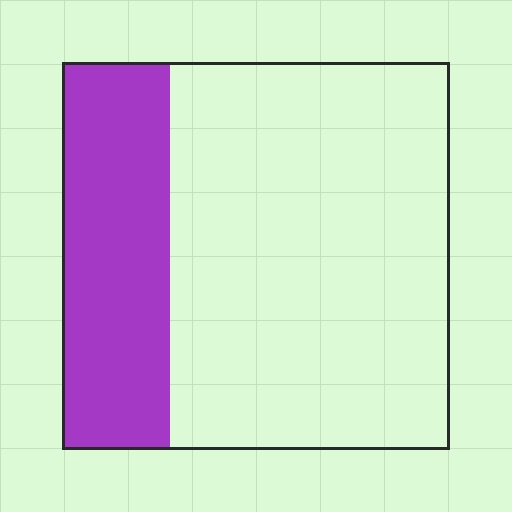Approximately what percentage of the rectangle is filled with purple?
Approximately 30%.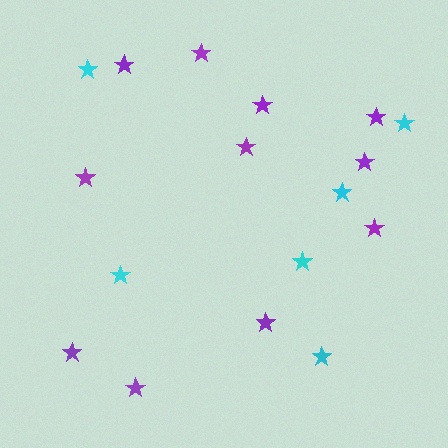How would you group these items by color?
There are 2 groups: one group of purple stars (11) and one group of cyan stars (6).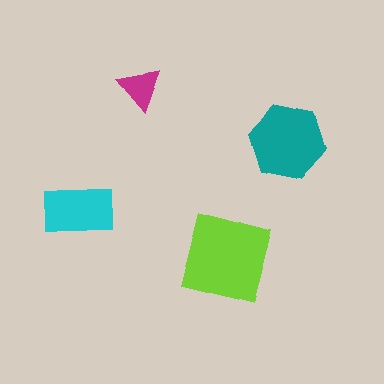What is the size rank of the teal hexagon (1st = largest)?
2nd.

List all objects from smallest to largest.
The magenta triangle, the cyan rectangle, the teal hexagon, the lime square.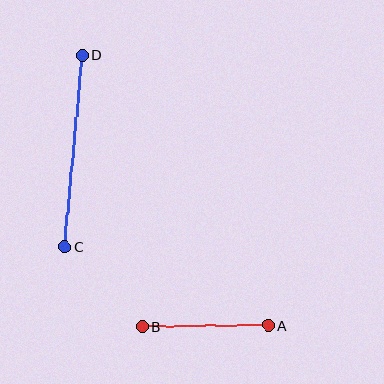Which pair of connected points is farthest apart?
Points C and D are farthest apart.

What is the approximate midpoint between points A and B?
The midpoint is at approximately (206, 326) pixels.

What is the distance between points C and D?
The distance is approximately 193 pixels.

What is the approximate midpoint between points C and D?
The midpoint is at approximately (73, 151) pixels.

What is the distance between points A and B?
The distance is approximately 126 pixels.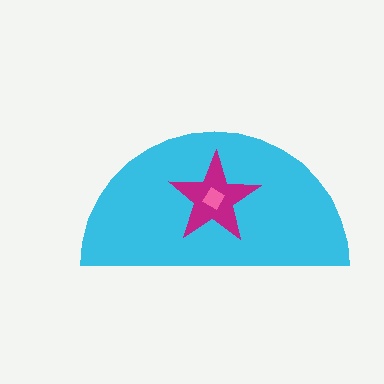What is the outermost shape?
The cyan semicircle.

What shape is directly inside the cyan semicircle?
The magenta star.